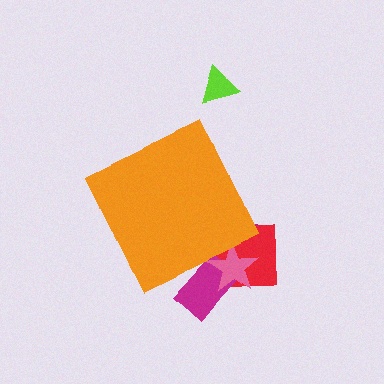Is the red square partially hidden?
Yes, the red square is partially hidden behind the orange diamond.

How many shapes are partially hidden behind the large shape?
4 shapes are partially hidden.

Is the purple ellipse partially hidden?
Yes, the purple ellipse is partially hidden behind the orange diamond.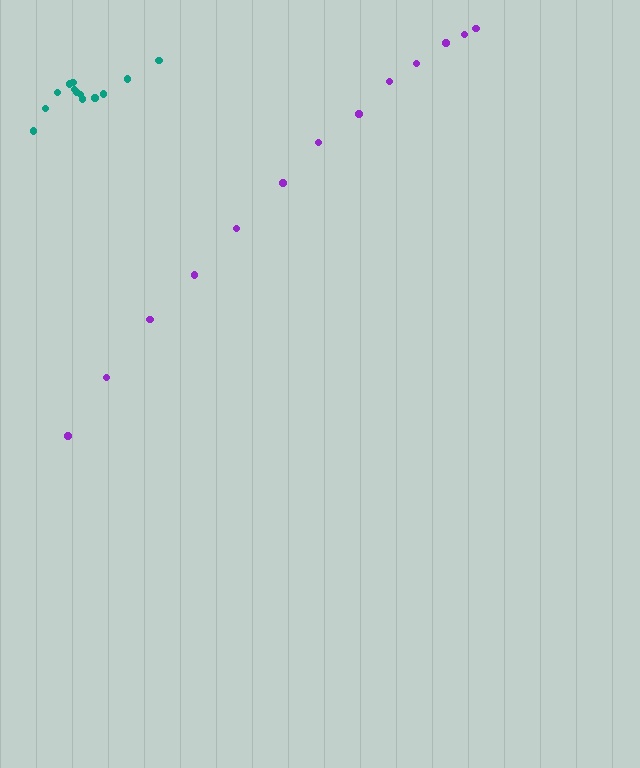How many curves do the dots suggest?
There are 2 distinct paths.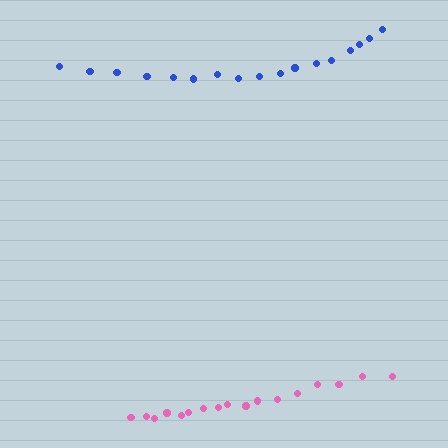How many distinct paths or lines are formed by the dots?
There are 2 distinct paths.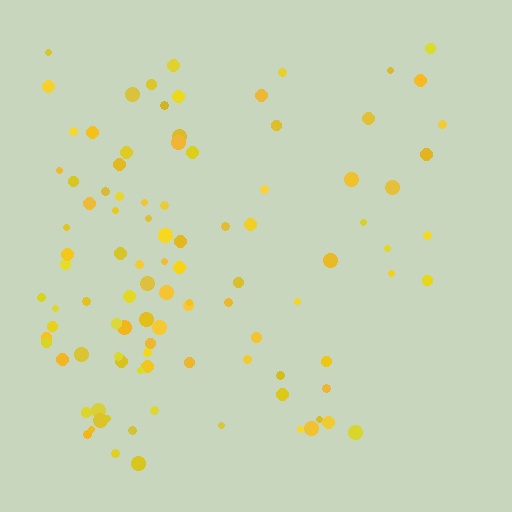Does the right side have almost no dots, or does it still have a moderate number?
Still a moderate number, just noticeably fewer than the left.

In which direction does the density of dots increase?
From right to left, with the left side densest.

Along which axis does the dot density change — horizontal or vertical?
Horizontal.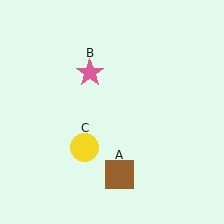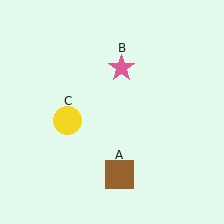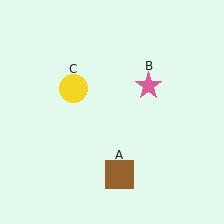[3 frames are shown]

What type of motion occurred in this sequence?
The pink star (object B), yellow circle (object C) rotated clockwise around the center of the scene.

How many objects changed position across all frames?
2 objects changed position: pink star (object B), yellow circle (object C).